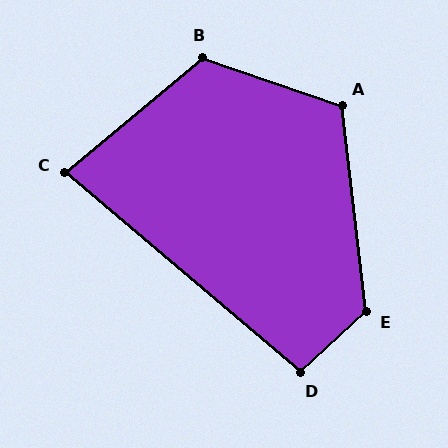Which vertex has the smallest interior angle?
C, at approximately 80 degrees.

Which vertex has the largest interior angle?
E, at approximately 126 degrees.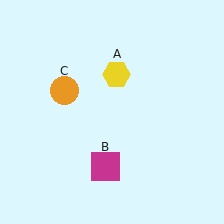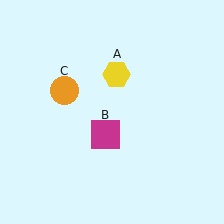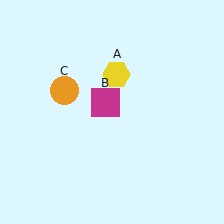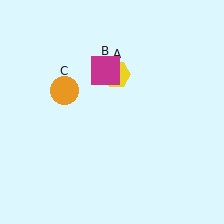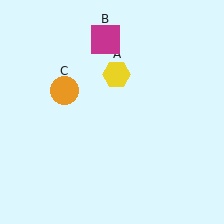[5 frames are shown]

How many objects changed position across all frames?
1 object changed position: magenta square (object B).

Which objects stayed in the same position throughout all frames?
Yellow hexagon (object A) and orange circle (object C) remained stationary.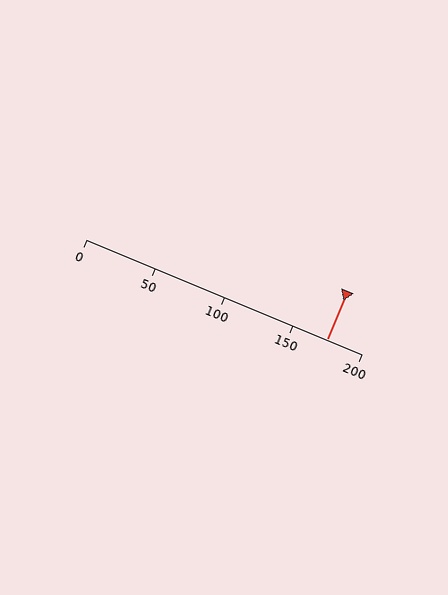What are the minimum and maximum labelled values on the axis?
The axis runs from 0 to 200.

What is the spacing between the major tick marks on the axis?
The major ticks are spaced 50 apart.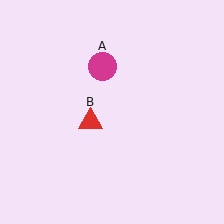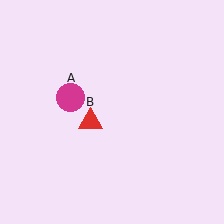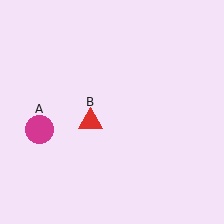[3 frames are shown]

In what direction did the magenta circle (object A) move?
The magenta circle (object A) moved down and to the left.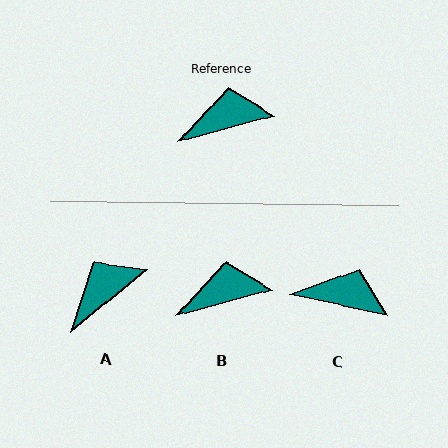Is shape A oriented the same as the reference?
No, it is off by about 24 degrees.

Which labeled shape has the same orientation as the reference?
B.